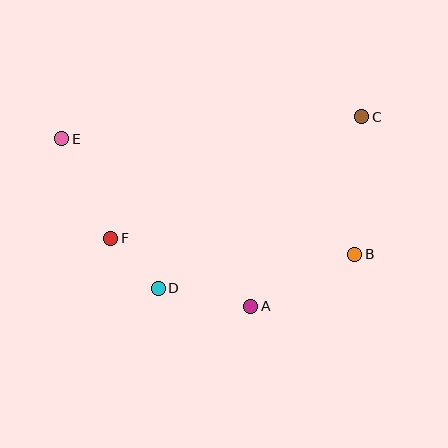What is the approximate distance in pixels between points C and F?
The distance between C and F is approximately 279 pixels.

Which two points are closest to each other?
Points D and F are closest to each other.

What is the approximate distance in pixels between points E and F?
The distance between E and F is approximately 111 pixels.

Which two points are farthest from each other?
Points B and E are farthest from each other.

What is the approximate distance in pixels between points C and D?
The distance between C and D is approximately 266 pixels.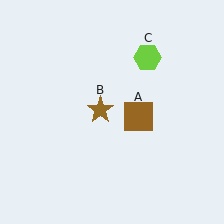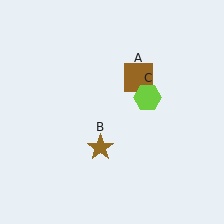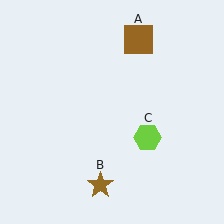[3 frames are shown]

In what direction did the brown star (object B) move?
The brown star (object B) moved down.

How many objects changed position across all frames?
3 objects changed position: brown square (object A), brown star (object B), lime hexagon (object C).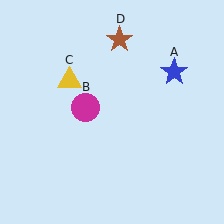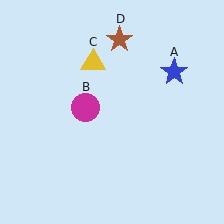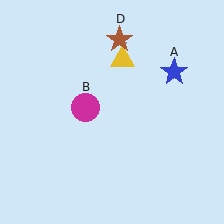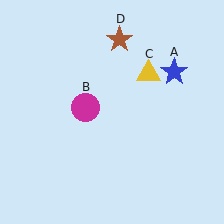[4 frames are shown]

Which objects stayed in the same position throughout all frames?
Blue star (object A) and magenta circle (object B) and brown star (object D) remained stationary.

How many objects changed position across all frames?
1 object changed position: yellow triangle (object C).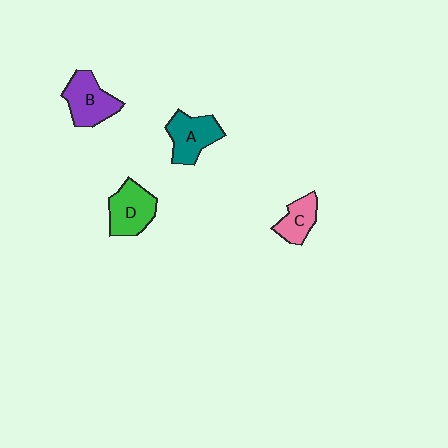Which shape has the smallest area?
Shape C (pink).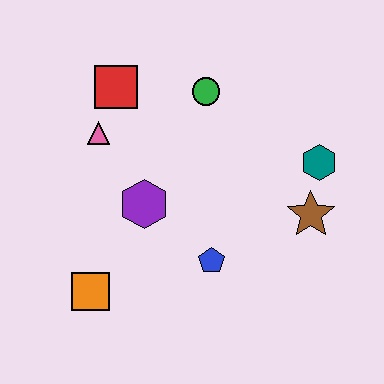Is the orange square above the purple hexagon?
No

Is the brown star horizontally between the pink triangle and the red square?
No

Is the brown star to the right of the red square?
Yes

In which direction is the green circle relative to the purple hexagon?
The green circle is above the purple hexagon.